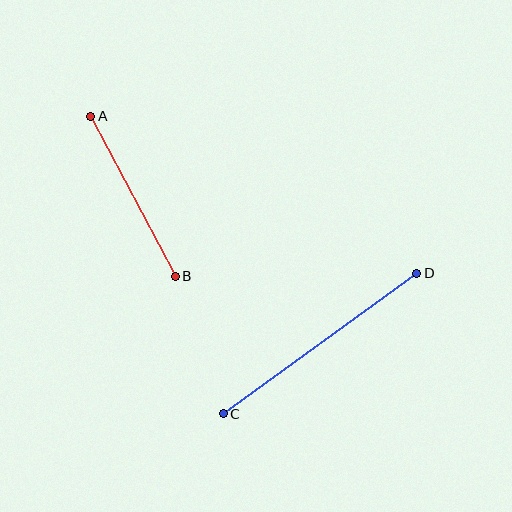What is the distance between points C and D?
The distance is approximately 239 pixels.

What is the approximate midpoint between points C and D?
The midpoint is at approximately (320, 343) pixels.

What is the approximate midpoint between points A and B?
The midpoint is at approximately (133, 196) pixels.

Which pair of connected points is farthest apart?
Points C and D are farthest apart.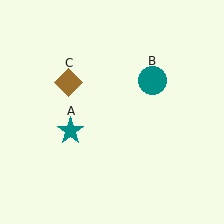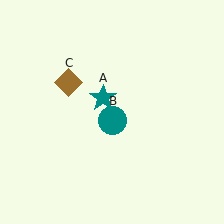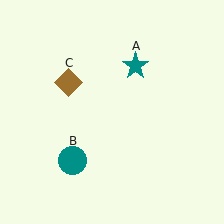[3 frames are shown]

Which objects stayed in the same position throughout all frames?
Brown diamond (object C) remained stationary.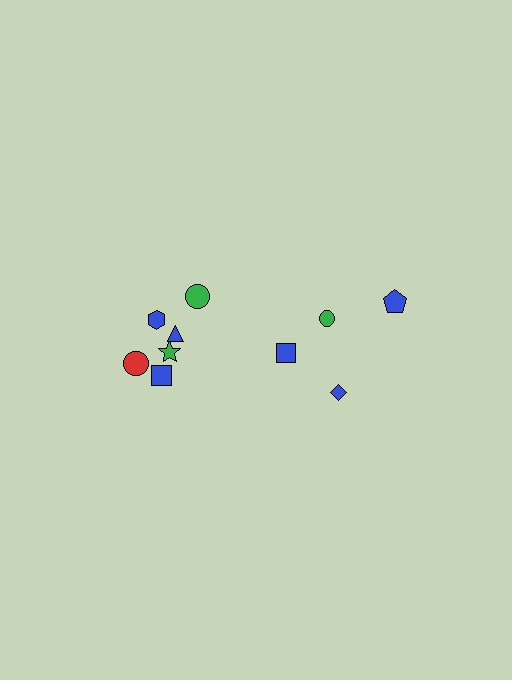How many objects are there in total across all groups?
There are 10 objects.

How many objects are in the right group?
There are 4 objects.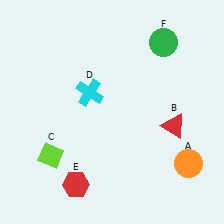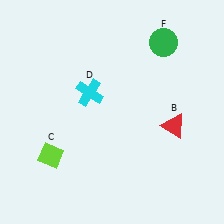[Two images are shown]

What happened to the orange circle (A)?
The orange circle (A) was removed in Image 2. It was in the bottom-right area of Image 1.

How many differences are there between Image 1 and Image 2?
There are 2 differences between the two images.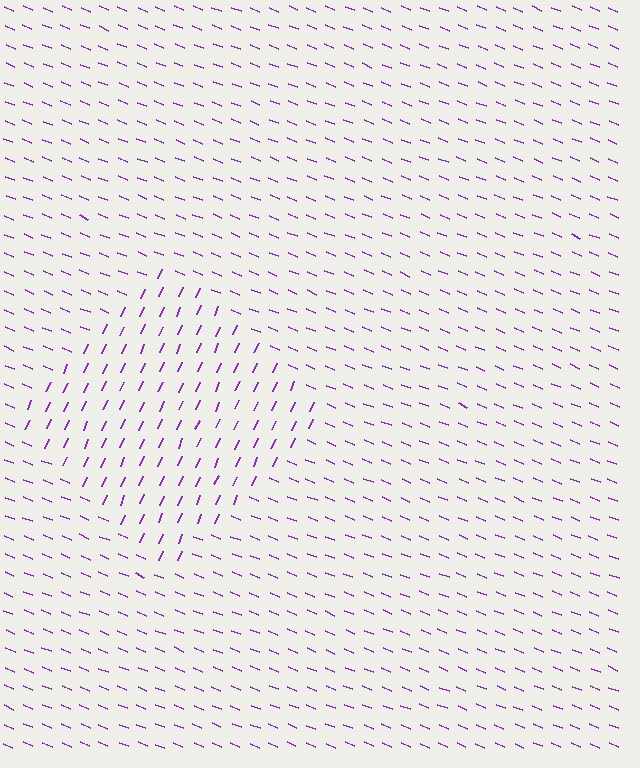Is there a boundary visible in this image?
Yes, there is a texture boundary formed by a change in line orientation.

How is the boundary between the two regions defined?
The boundary is defined purely by a change in line orientation (approximately 89 degrees difference). All lines are the same color and thickness.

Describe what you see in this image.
The image is filled with small purple line segments. A diamond region in the image has lines oriented differently from the surrounding lines, creating a visible texture boundary.